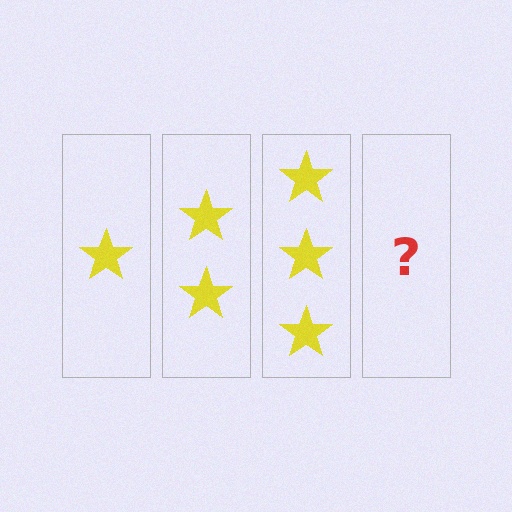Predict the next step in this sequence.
The next step is 4 stars.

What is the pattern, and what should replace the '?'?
The pattern is that each step adds one more star. The '?' should be 4 stars.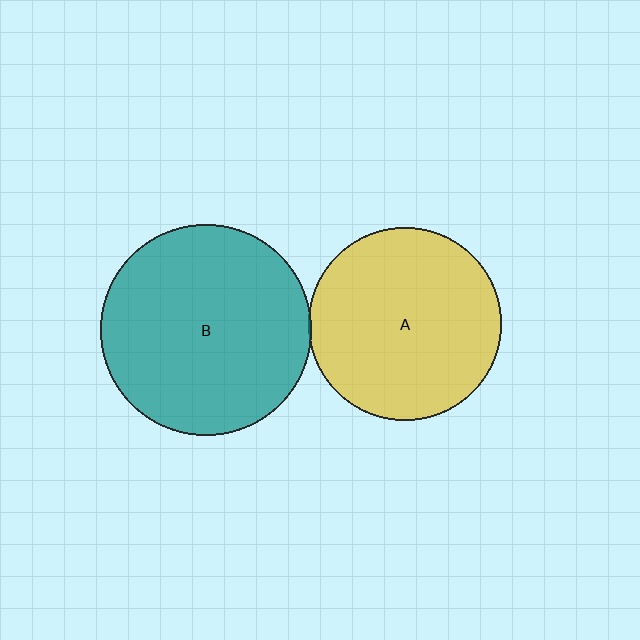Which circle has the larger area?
Circle B (teal).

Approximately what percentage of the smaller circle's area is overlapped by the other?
Approximately 5%.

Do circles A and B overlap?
Yes.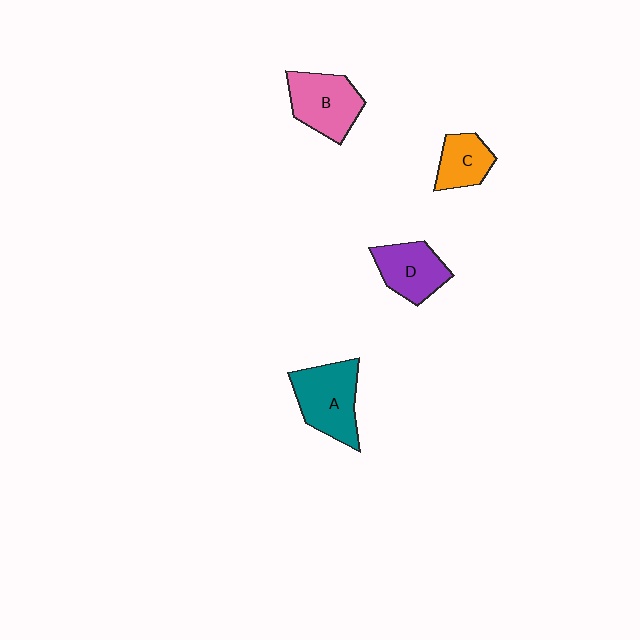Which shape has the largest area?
Shape A (teal).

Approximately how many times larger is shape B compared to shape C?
Approximately 1.5 times.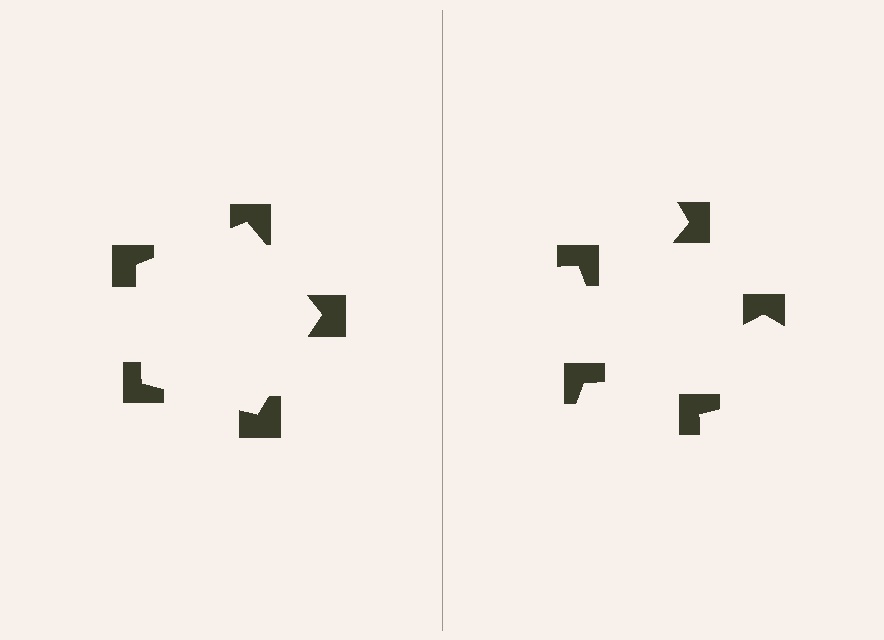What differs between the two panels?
The notched squares are positioned identically on both sides; only the wedge orientations differ. On the left they align to a pentagon; on the right they are misaligned.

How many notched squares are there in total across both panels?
10 — 5 on each side.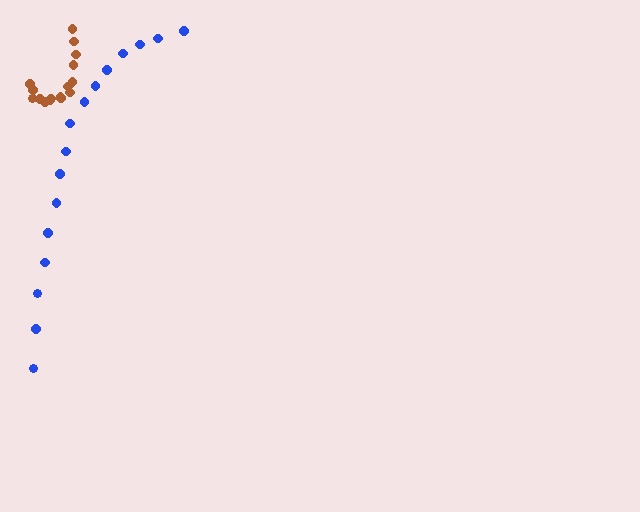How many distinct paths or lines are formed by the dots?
There are 2 distinct paths.